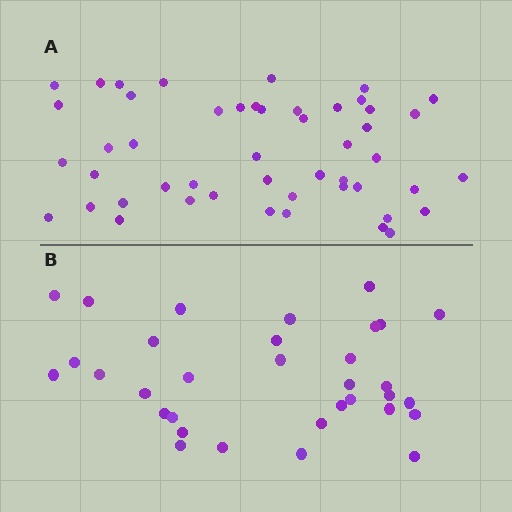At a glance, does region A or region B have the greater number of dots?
Region A (the top region) has more dots.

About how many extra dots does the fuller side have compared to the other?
Region A has approximately 15 more dots than region B.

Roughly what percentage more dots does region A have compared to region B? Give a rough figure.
About 50% more.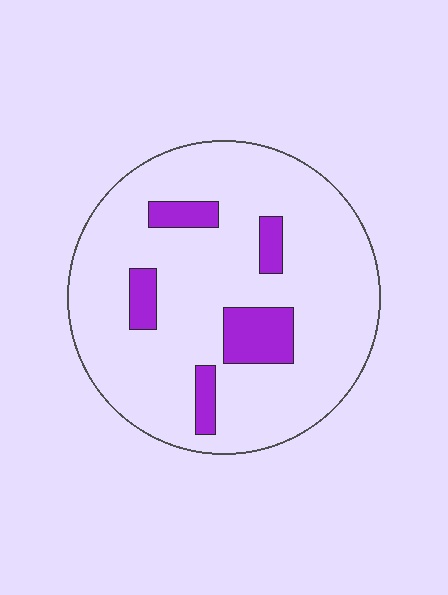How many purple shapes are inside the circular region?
5.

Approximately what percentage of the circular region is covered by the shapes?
Approximately 15%.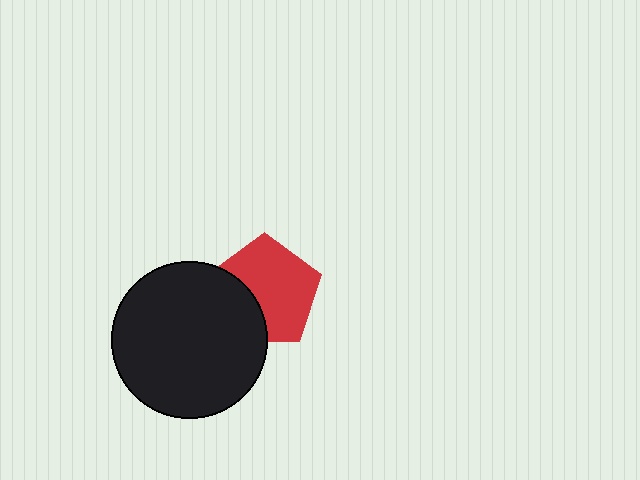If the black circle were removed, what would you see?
You would see the complete red pentagon.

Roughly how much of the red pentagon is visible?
Most of it is visible (roughly 68%).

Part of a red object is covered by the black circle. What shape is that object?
It is a pentagon.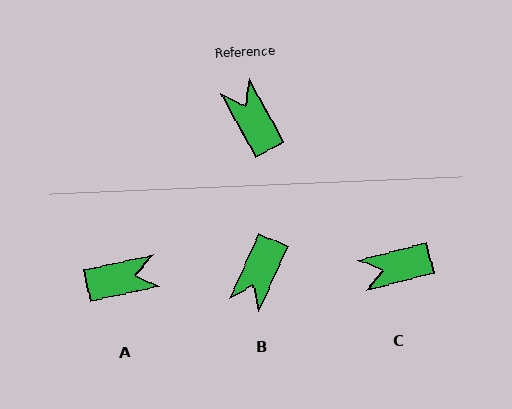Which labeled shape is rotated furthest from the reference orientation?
B, about 128 degrees away.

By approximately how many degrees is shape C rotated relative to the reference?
Approximately 77 degrees counter-clockwise.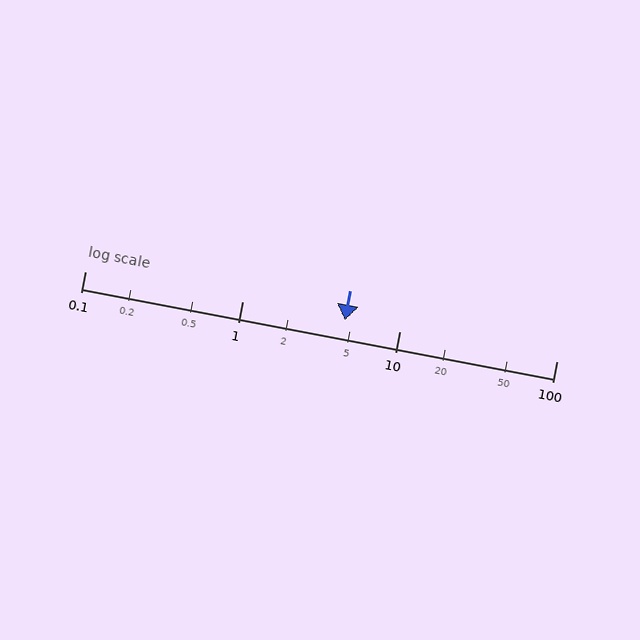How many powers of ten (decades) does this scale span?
The scale spans 3 decades, from 0.1 to 100.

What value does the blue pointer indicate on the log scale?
The pointer indicates approximately 4.5.